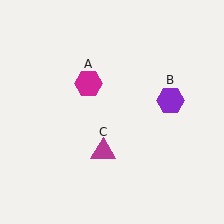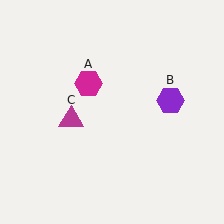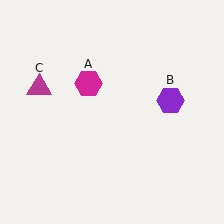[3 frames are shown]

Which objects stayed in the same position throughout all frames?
Magenta hexagon (object A) and purple hexagon (object B) remained stationary.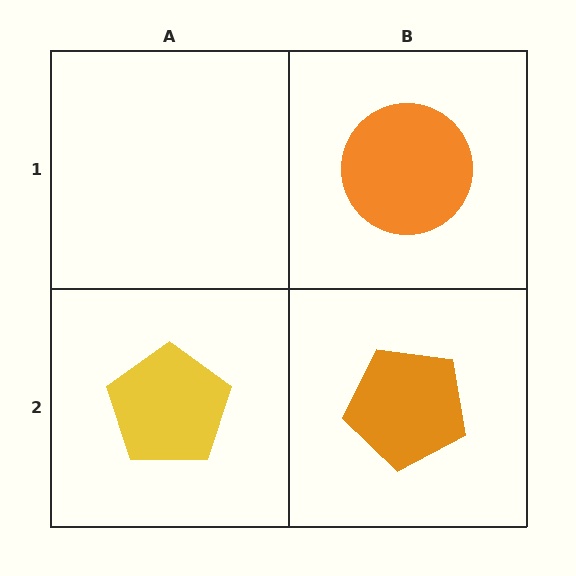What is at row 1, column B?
An orange circle.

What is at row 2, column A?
A yellow pentagon.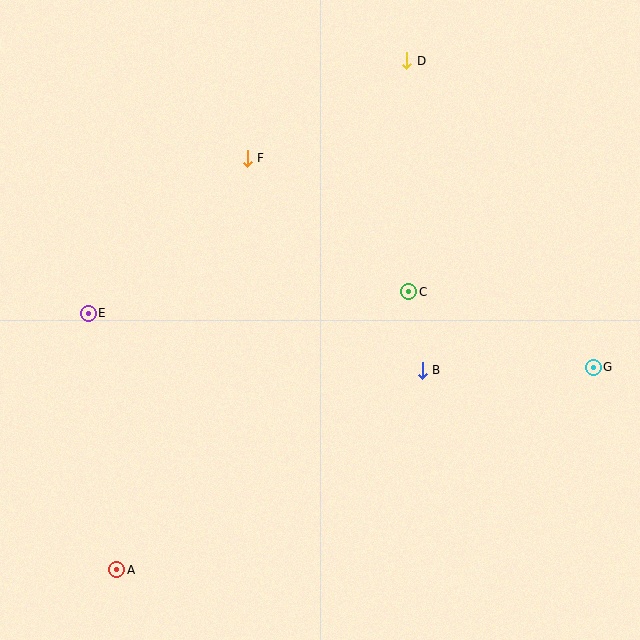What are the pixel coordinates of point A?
Point A is at (117, 570).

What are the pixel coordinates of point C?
Point C is at (409, 292).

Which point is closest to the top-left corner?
Point F is closest to the top-left corner.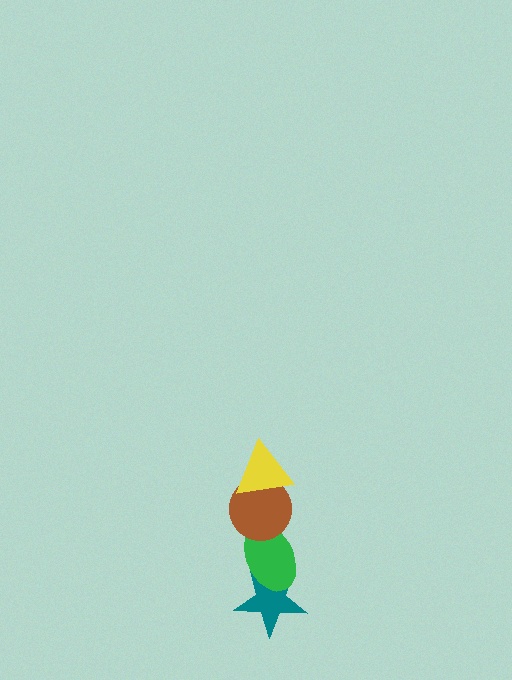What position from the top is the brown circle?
The brown circle is 2nd from the top.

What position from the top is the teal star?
The teal star is 4th from the top.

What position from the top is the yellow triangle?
The yellow triangle is 1st from the top.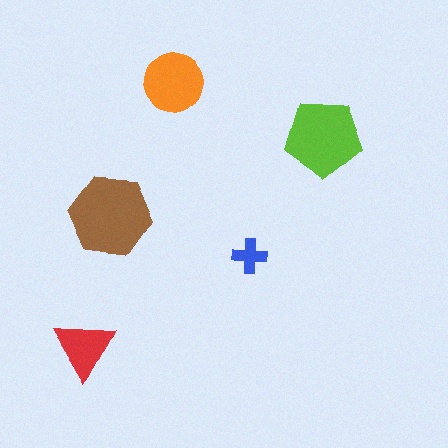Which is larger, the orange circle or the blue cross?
The orange circle.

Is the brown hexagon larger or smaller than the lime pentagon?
Larger.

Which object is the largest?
The brown hexagon.